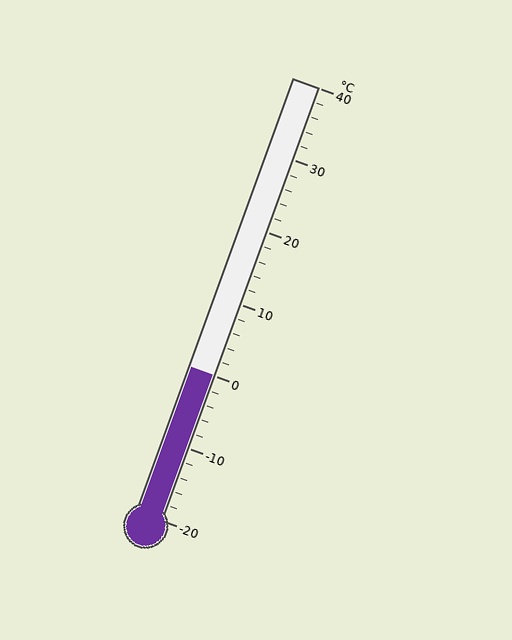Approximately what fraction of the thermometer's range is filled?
The thermometer is filled to approximately 35% of its range.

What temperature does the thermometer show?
The thermometer shows approximately 0°C.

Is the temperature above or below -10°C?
The temperature is above -10°C.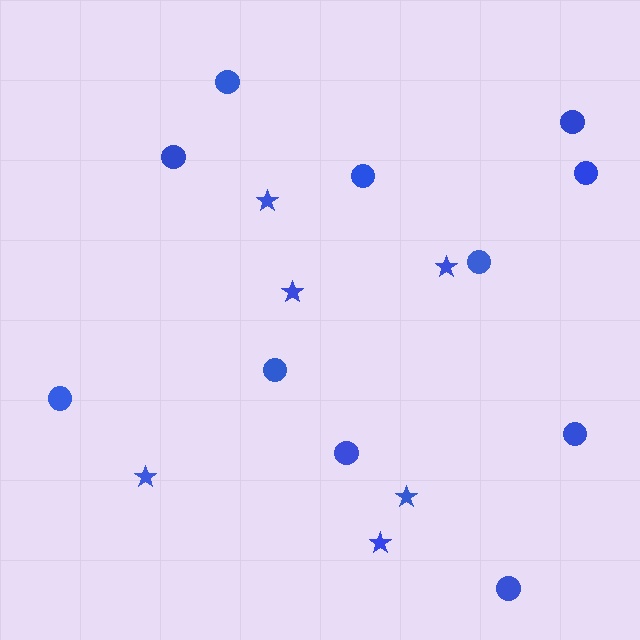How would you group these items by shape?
There are 2 groups: one group of stars (6) and one group of circles (11).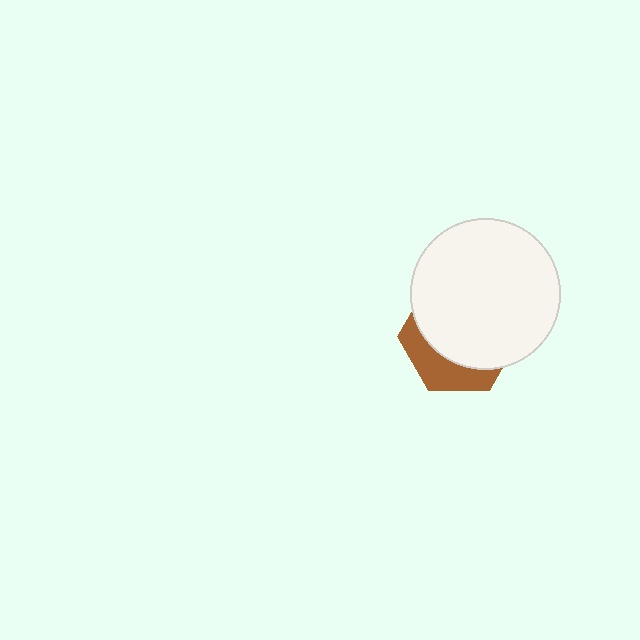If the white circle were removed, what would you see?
You would see the complete brown hexagon.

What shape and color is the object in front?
The object in front is a white circle.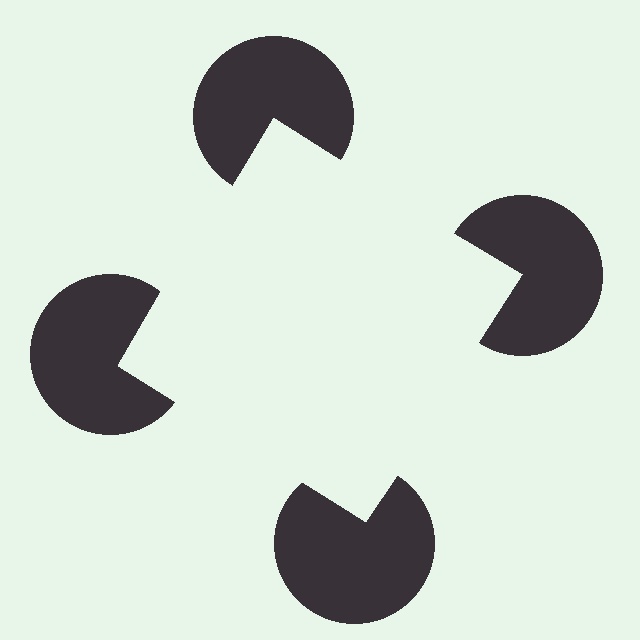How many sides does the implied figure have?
4 sides.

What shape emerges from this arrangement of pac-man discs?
An illusory square — its edges are inferred from the aligned wedge cuts in the pac-man discs, not physically drawn.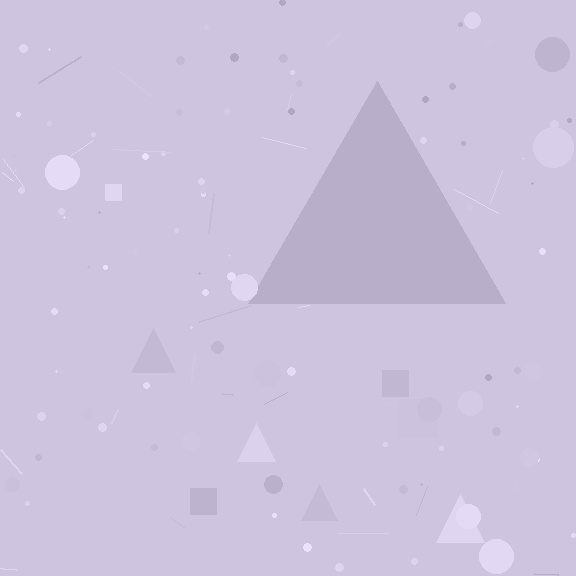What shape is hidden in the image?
A triangle is hidden in the image.